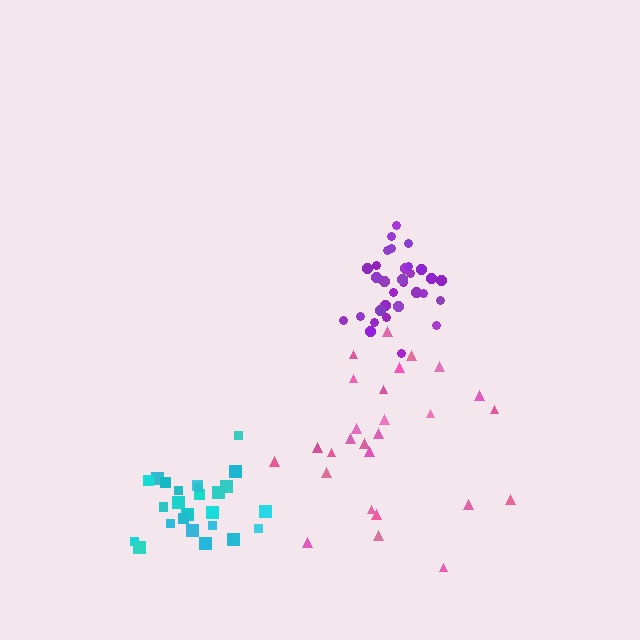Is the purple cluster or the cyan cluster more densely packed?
Purple.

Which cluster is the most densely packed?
Purple.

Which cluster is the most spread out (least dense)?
Pink.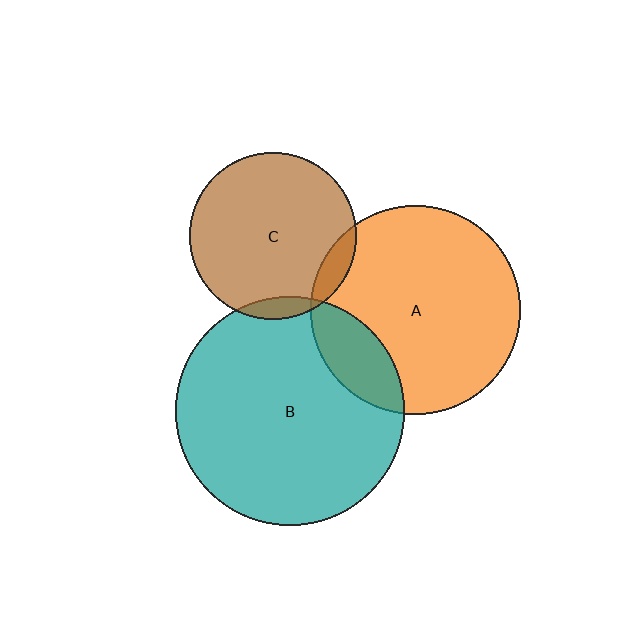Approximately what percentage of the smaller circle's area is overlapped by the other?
Approximately 15%.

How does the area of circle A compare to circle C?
Approximately 1.6 times.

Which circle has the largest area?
Circle B (teal).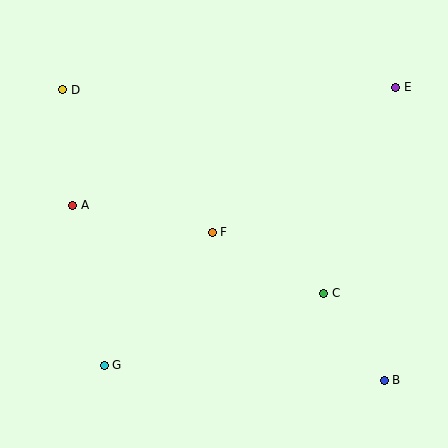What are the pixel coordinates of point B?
Point B is at (384, 380).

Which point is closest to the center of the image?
Point F at (212, 232) is closest to the center.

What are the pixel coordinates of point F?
Point F is at (212, 232).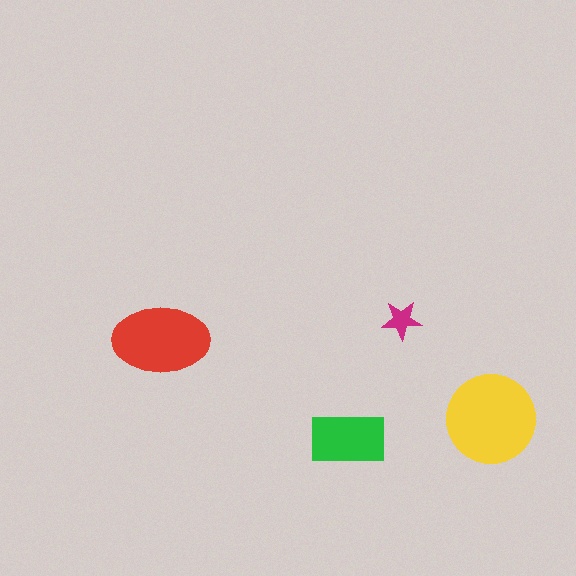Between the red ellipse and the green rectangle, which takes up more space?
The red ellipse.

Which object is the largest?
The yellow circle.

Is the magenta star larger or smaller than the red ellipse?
Smaller.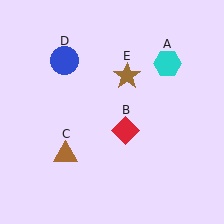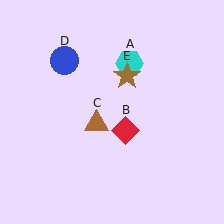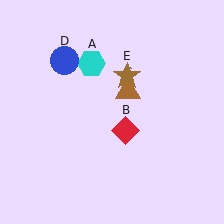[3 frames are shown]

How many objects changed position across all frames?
2 objects changed position: cyan hexagon (object A), brown triangle (object C).